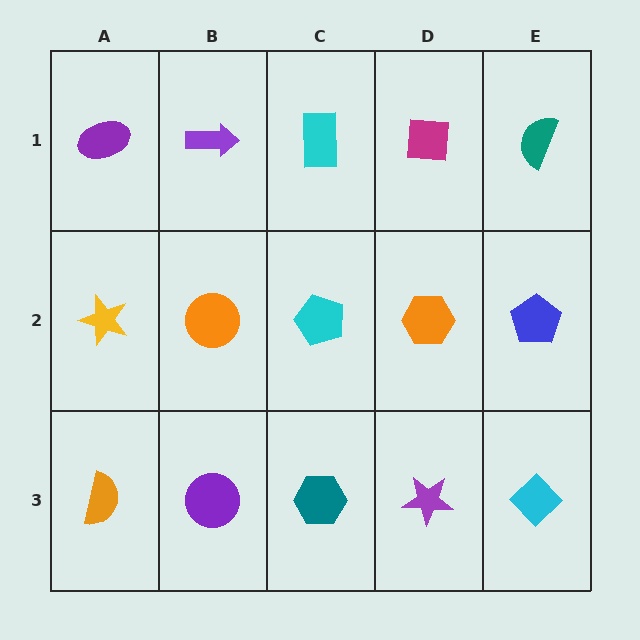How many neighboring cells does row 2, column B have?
4.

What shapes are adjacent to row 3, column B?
An orange circle (row 2, column B), an orange semicircle (row 3, column A), a teal hexagon (row 3, column C).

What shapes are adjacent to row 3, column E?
A blue pentagon (row 2, column E), a purple star (row 3, column D).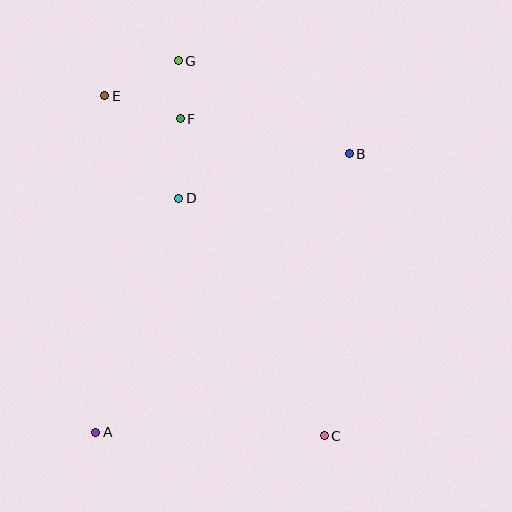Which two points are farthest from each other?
Points C and E are farthest from each other.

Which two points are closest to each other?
Points F and G are closest to each other.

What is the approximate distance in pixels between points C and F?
The distance between C and F is approximately 348 pixels.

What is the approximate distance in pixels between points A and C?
The distance between A and C is approximately 228 pixels.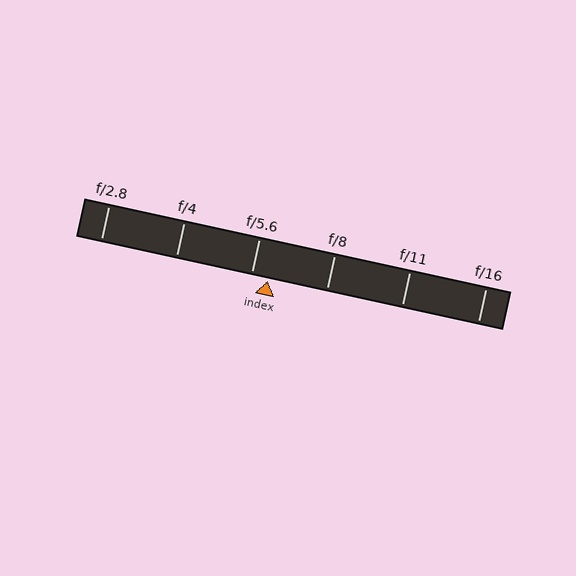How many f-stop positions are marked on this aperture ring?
There are 6 f-stop positions marked.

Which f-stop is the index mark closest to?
The index mark is closest to f/5.6.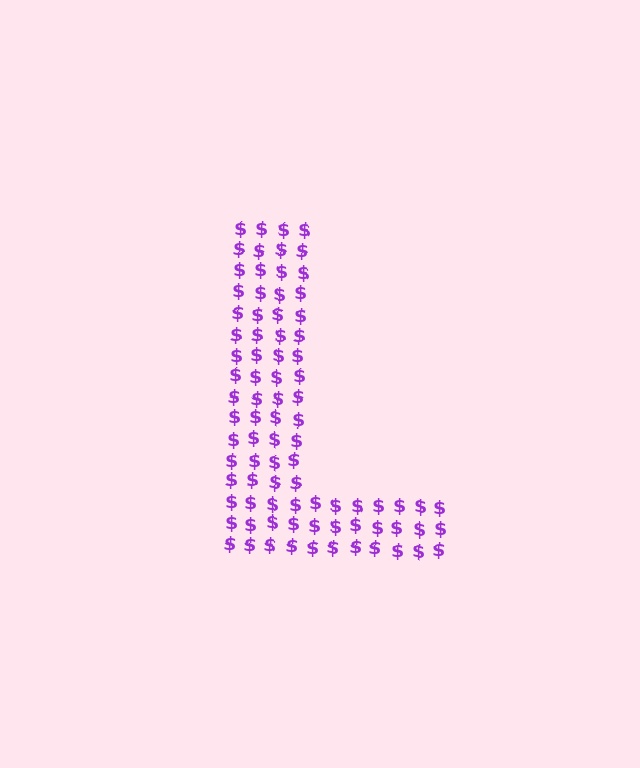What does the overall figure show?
The overall figure shows the letter L.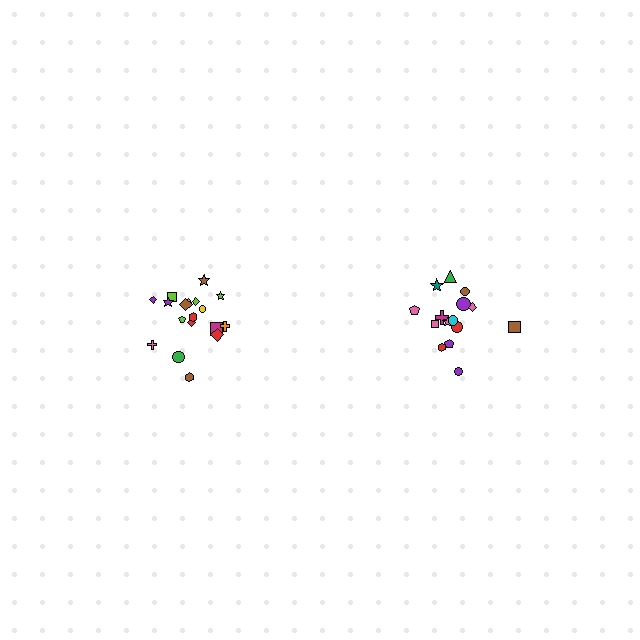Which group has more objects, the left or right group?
The left group.